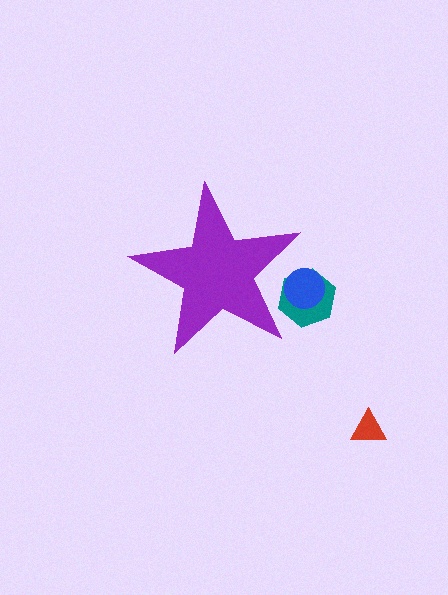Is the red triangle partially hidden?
No, the red triangle is fully visible.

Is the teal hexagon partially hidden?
Yes, the teal hexagon is partially hidden behind the purple star.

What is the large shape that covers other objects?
A purple star.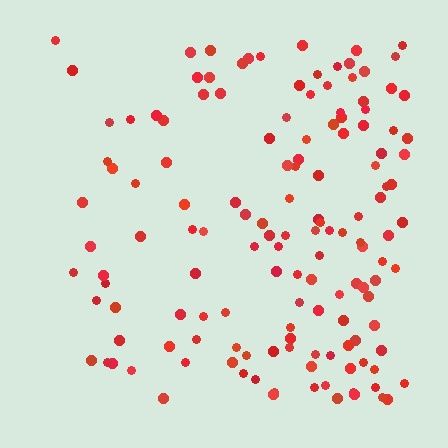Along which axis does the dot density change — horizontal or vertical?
Horizontal.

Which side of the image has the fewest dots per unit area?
The left.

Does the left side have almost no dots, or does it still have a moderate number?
Still a moderate number, just noticeably fewer than the right.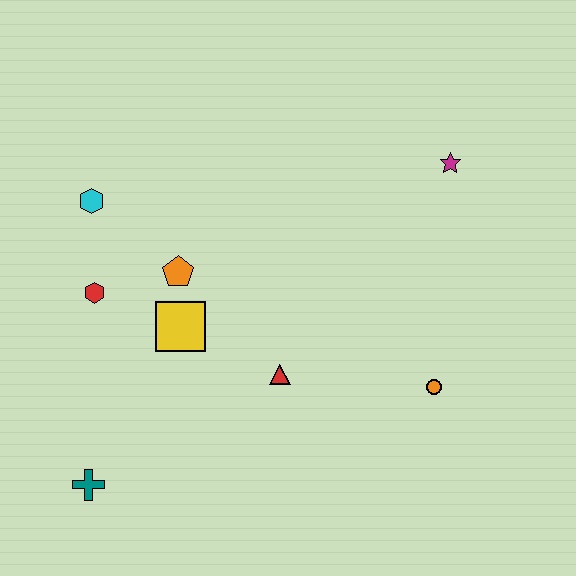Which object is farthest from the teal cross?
The magenta star is farthest from the teal cross.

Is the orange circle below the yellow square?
Yes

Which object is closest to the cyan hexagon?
The red hexagon is closest to the cyan hexagon.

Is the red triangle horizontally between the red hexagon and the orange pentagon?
No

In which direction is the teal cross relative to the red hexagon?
The teal cross is below the red hexagon.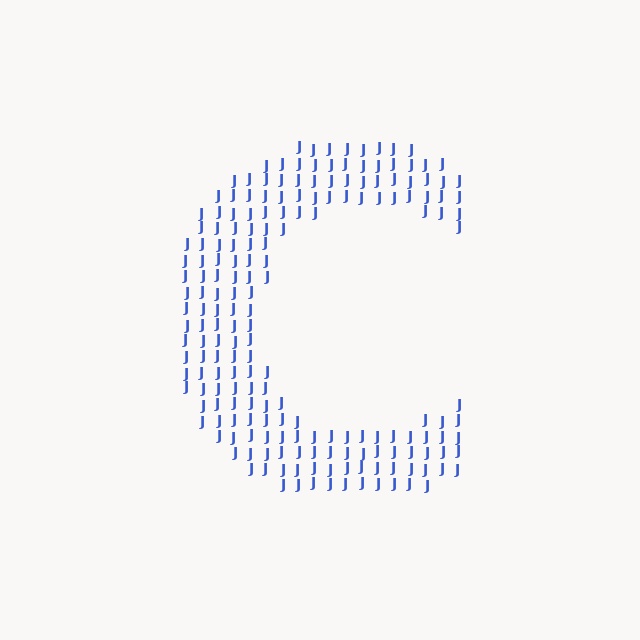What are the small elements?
The small elements are letter J's.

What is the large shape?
The large shape is the letter C.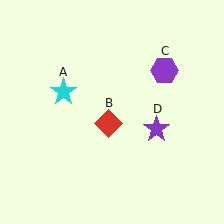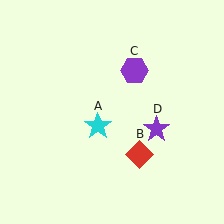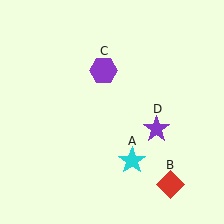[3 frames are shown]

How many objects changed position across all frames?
3 objects changed position: cyan star (object A), red diamond (object B), purple hexagon (object C).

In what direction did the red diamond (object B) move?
The red diamond (object B) moved down and to the right.